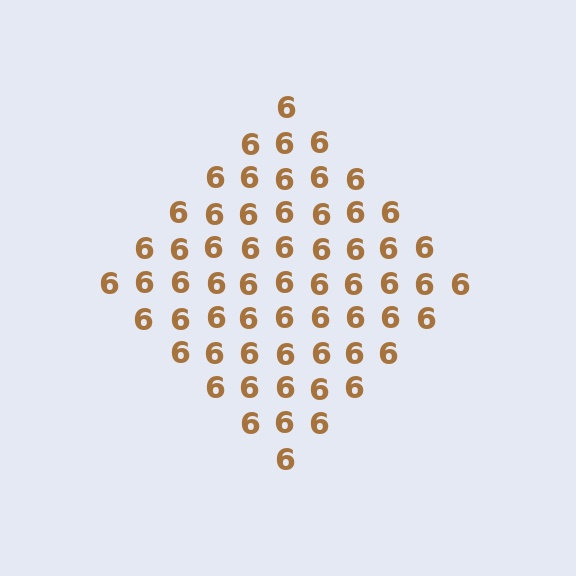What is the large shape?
The large shape is a diamond.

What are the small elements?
The small elements are digit 6's.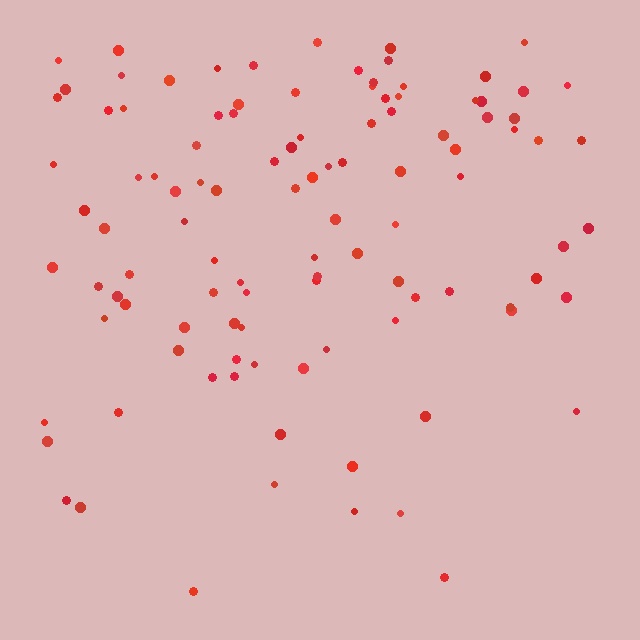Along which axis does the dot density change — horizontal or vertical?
Vertical.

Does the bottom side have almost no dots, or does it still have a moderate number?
Still a moderate number, just noticeably fewer than the top.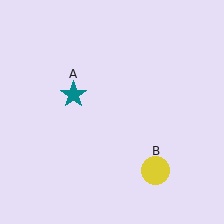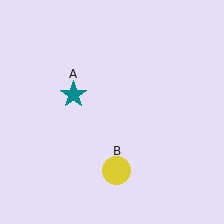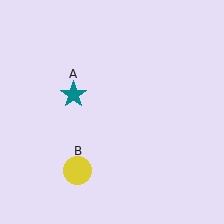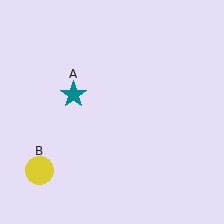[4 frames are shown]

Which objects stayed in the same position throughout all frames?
Teal star (object A) remained stationary.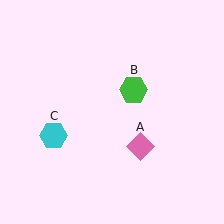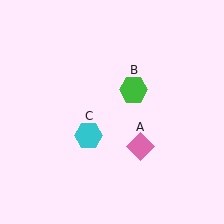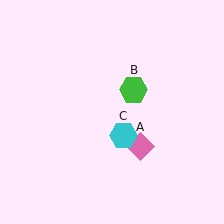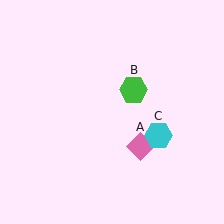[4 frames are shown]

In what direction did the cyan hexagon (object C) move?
The cyan hexagon (object C) moved right.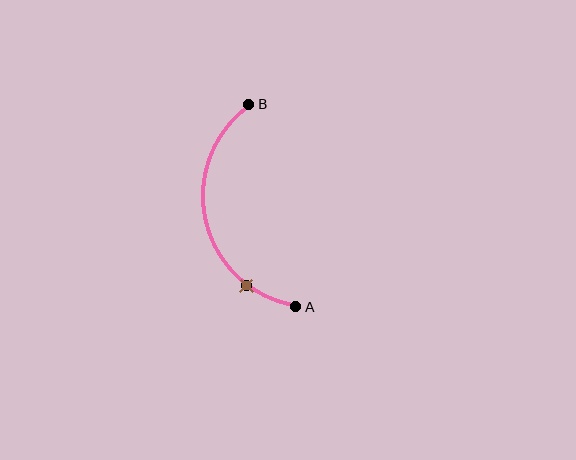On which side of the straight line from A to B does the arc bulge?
The arc bulges to the left of the straight line connecting A and B.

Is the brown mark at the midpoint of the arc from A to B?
No. The brown mark lies on the arc but is closer to endpoint A. The arc midpoint would be at the point on the curve equidistant along the arc from both A and B.